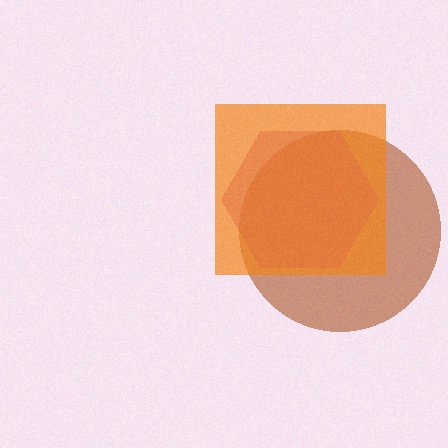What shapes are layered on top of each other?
The layered shapes are: a brown circle, a magenta hexagon, an orange square.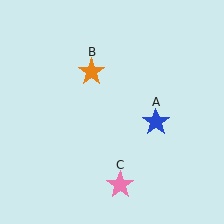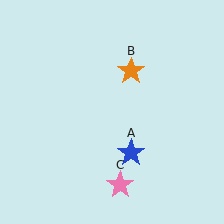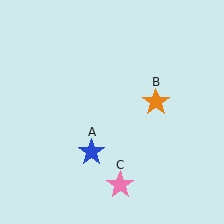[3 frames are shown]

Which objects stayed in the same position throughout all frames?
Pink star (object C) remained stationary.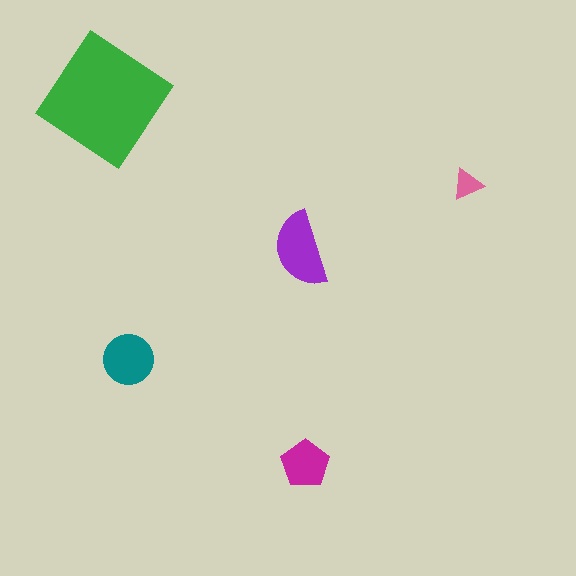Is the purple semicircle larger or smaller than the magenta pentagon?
Larger.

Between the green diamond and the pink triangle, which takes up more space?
The green diamond.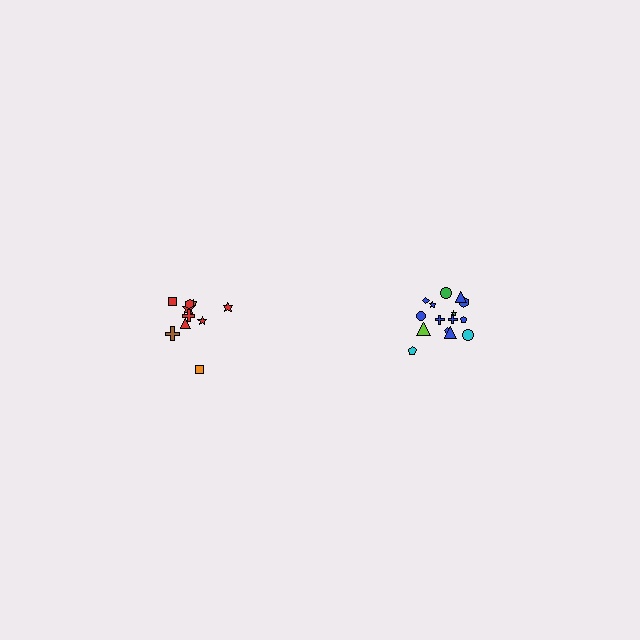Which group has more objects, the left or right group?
The right group.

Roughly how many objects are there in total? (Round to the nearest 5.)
Roughly 25 objects in total.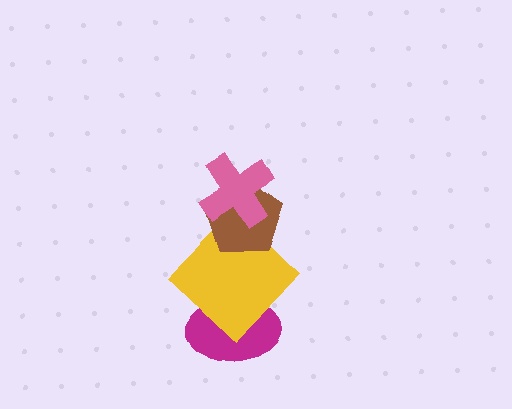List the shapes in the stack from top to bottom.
From top to bottom: the pink cross, the brown pentagon, the yellow diamond, the magenta ellipse.